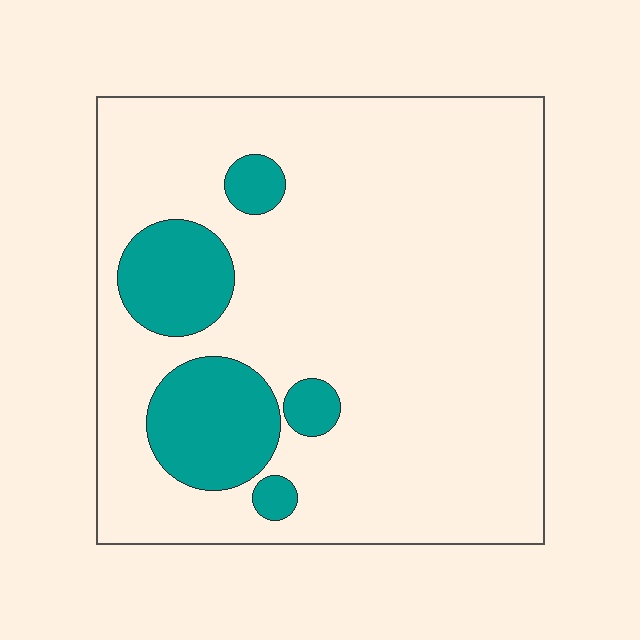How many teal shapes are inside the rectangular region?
5.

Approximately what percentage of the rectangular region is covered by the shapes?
Approximately 15%.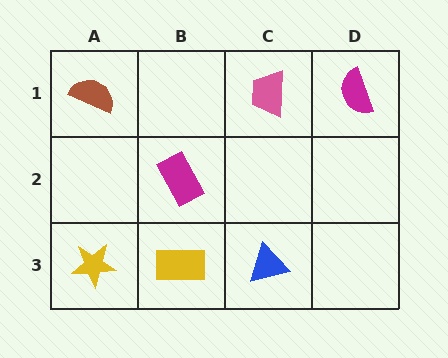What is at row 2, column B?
A magenta rectangle.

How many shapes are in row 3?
3 shapes.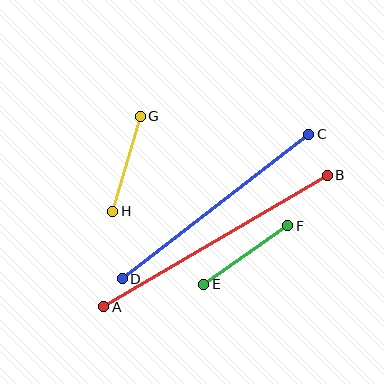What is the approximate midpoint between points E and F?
The midpoint is at approximately (246, 255) pixels.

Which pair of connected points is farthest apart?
Points A and B are farthest apart.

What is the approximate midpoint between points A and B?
The midpoint is at approximately (216, 241) pixels.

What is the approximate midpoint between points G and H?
The midpoint is at approximately (127, 164) pixels.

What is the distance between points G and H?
The distance is approximately 99 pixels.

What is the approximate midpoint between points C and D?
The midpoint is at approximately (216, 206) pixels.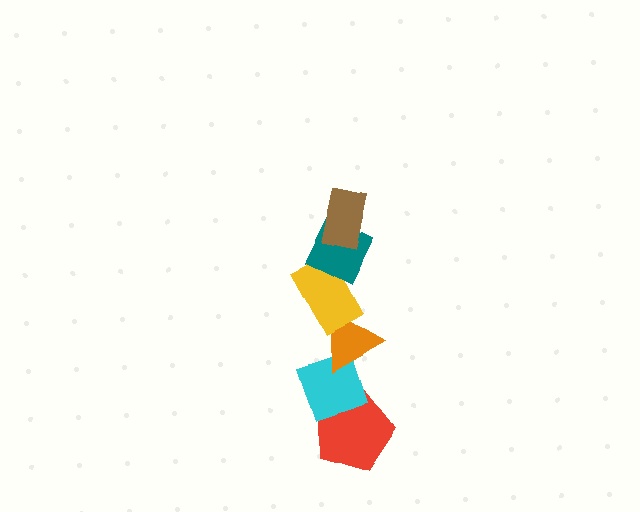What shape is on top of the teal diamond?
The brown rectangle is on top of the teal diamond.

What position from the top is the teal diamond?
The teal diamond is 2nd from the top.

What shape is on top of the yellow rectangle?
The teal diamond is on top of the yellow rectangle.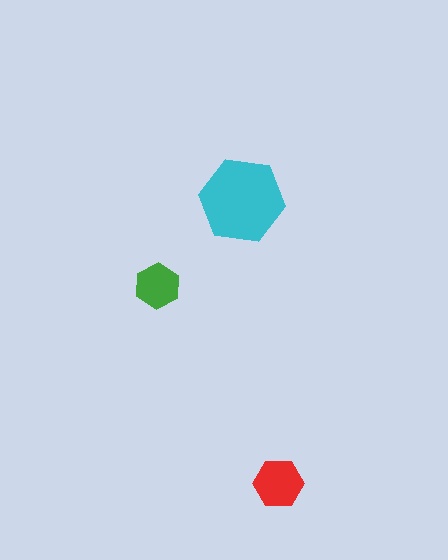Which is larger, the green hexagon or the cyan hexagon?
The cyan one.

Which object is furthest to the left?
The green hexagon is leftmost.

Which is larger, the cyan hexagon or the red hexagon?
The cyan one.